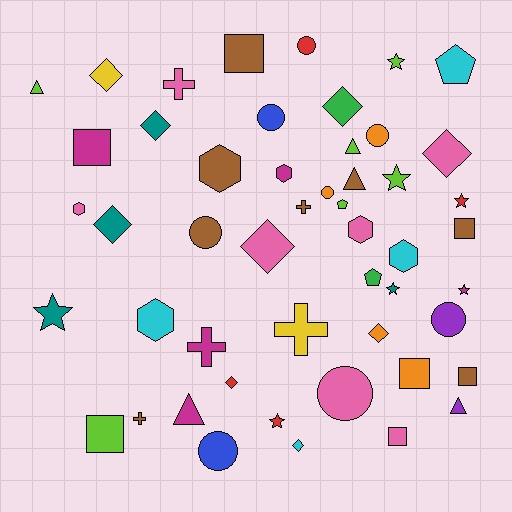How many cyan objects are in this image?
There are 4 cyan objects.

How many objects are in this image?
There are 50 objects.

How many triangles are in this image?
There are 5 triangles.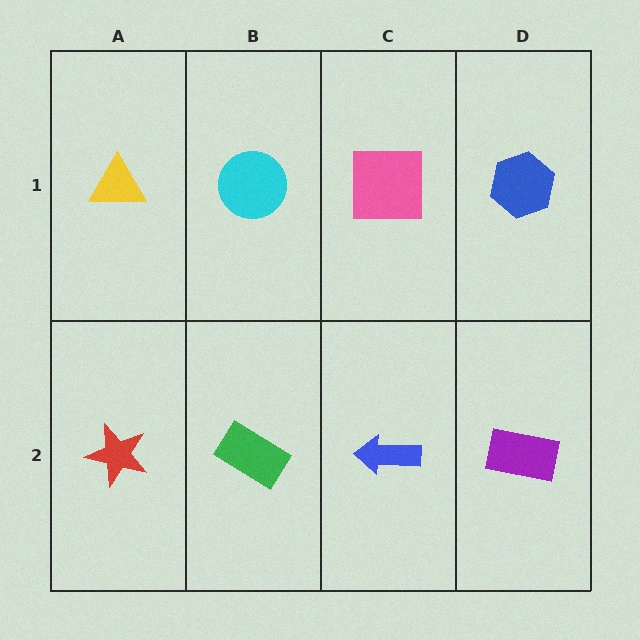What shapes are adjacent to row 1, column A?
A red star (row 2, column A), a cyan circle (row 1, column B).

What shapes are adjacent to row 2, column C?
A pink square (row 1, column C), a green rectangle (row 2, column B), a purple rectangle (row 2, column D).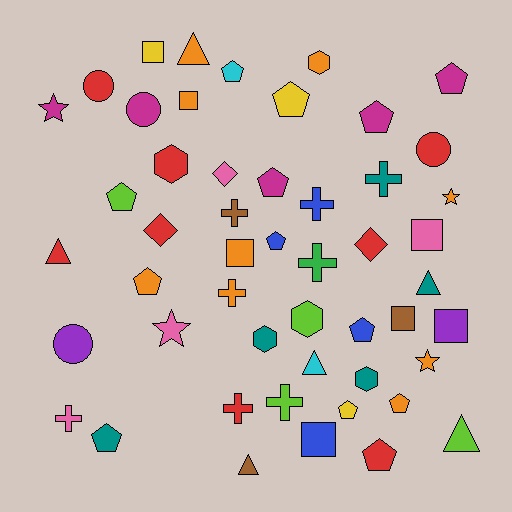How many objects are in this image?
There are 50 objects.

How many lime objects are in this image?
There are 4 lime objects.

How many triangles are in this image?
There are 6 triangles.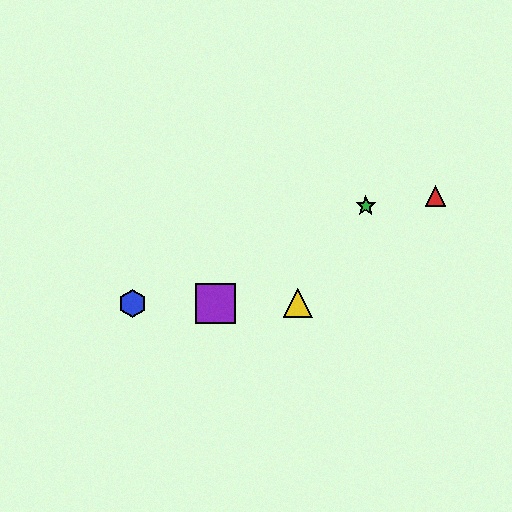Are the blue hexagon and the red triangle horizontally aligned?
No, the blue hexagon is at y≈303 and the red triangle is at y≈196.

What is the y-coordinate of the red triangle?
The red triangle is at y≈196.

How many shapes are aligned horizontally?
3 shapes (the blue hexagon, the yellow triangle, the purple square) are aligned horizontally.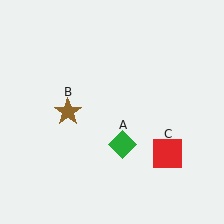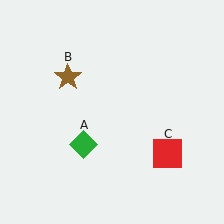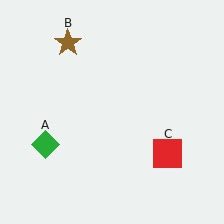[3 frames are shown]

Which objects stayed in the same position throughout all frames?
Red square (object C) remained stationary.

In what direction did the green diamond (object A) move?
The green diamond (object A) moved left.